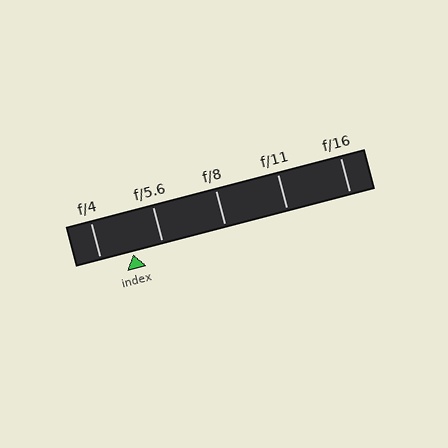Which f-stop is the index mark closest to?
The index mark is closest to f/5.6.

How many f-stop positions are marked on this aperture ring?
There are 5 f-stop positions marked.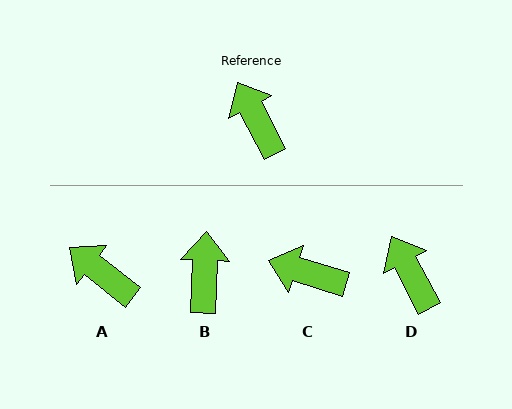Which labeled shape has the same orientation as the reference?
D.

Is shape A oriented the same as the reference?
No, it is off by about 24 degrees.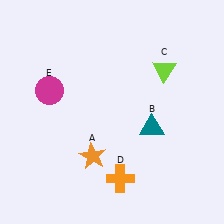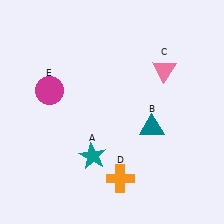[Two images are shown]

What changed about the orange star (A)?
In Image 1, A is orange. In Image 2, it changed to teal.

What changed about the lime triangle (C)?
In Image 1, C is lime. In Image 2, it changed to pink.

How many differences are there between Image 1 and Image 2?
There are 2 differences between the two images.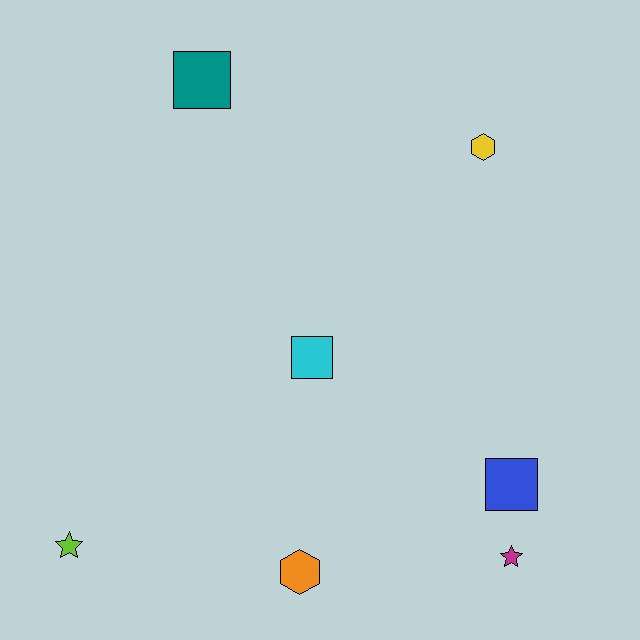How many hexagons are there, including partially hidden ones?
There are 2 hexagons.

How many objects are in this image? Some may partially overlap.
There are 7 objects.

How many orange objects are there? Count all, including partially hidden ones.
There is 1 orange object.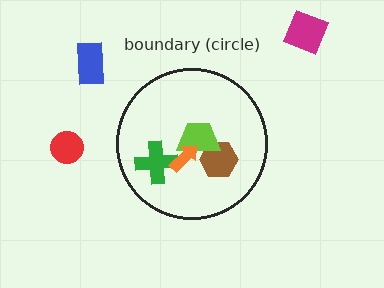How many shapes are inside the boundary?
4 inside, 3 outside.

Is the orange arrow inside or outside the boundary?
Inside.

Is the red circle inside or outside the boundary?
Outside.